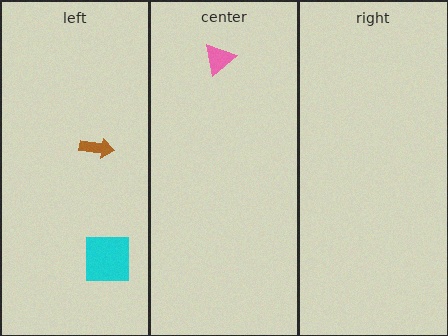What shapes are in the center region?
The pink triangle.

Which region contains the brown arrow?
The left region.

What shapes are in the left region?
The brown arrow, the cyan square.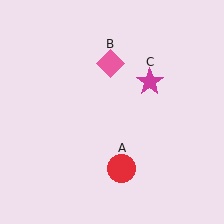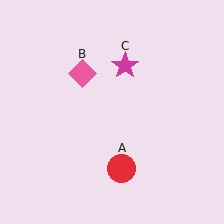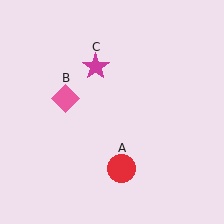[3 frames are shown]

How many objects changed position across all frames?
2 objects changed position: pink diamond (object B), magenta star (object C).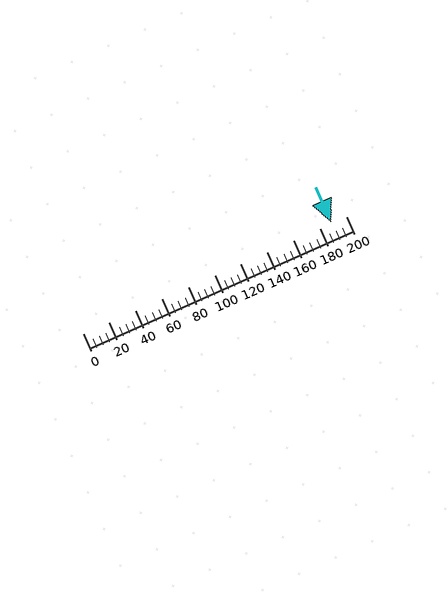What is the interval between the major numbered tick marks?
The major tick marks are spaced 20 units apart.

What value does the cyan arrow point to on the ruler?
The cyan arrow points to approximately 189.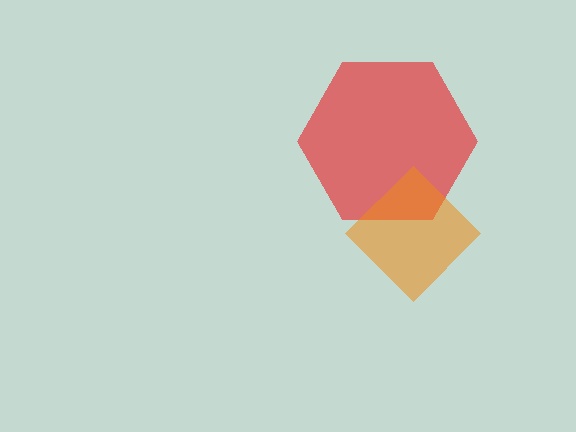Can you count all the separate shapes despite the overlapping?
Yes, there are 2 separate shapes.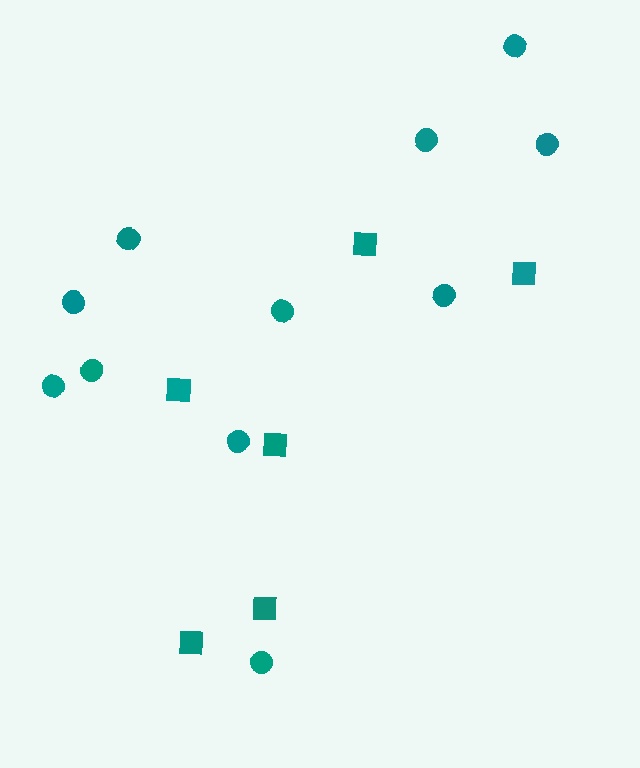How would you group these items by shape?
There are 2 groups: one group of squares (6) and one group of circles (11).